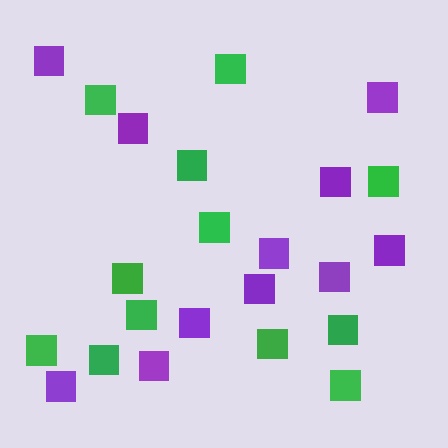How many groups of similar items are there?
There are 2 groups: one group of green squares (12) and one group of purple squares (11).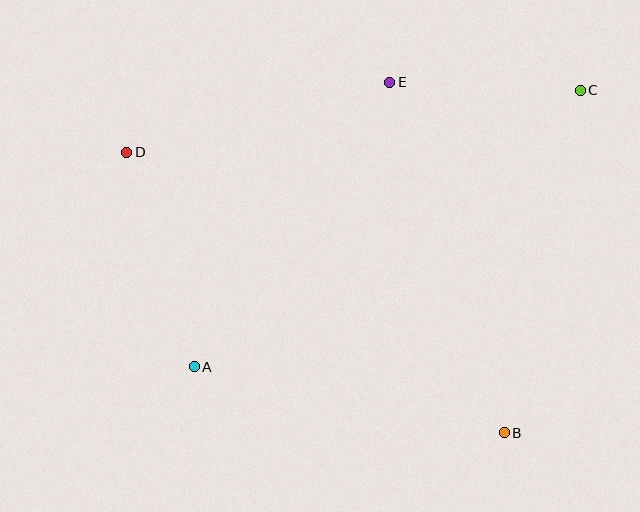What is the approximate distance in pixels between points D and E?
The distance between D and E is approximately 273 pixels.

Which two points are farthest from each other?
Points A and C are farthest from each other.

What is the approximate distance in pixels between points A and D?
The distance between A and D is approximately 225 pixels.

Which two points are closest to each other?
Points C and E are closest to each other.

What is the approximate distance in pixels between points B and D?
The distance between B and D is approximately 470 pixels.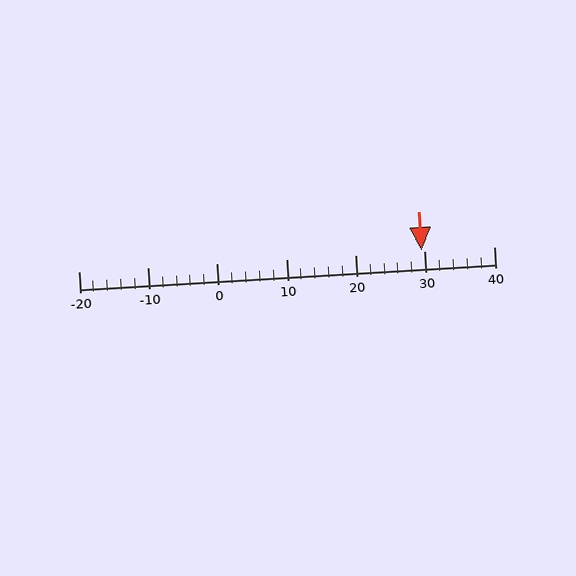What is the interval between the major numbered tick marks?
The major tick marks are spaced 10 units apart.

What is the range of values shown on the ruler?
The ruler shows values from -20 to 40.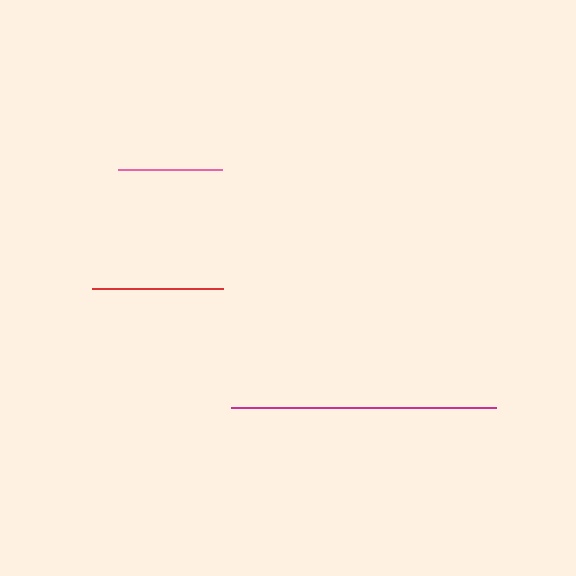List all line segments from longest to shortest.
From longest to shortest: magenta, red, pink.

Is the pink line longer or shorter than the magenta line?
The magenta line is longer than the pink line.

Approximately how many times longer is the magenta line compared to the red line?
The magenta line is approximately 2.0 times the length of the red line.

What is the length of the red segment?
The red segment is approximately 131 pixels long.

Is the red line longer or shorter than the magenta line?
The magenta line is longer than the red line.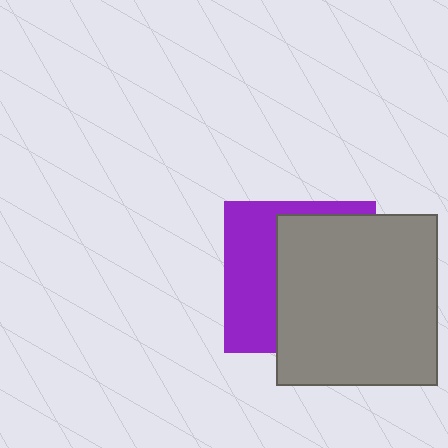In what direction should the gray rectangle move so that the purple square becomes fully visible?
The gray rectangle should move right. That is the shortest direction to clear the overlap and leave the purple square fully visible.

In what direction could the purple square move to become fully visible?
The purple square could move left. That would shift it out from behind the gray rectangle entirely.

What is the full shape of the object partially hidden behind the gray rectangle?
The partially hidden object is a purple square.